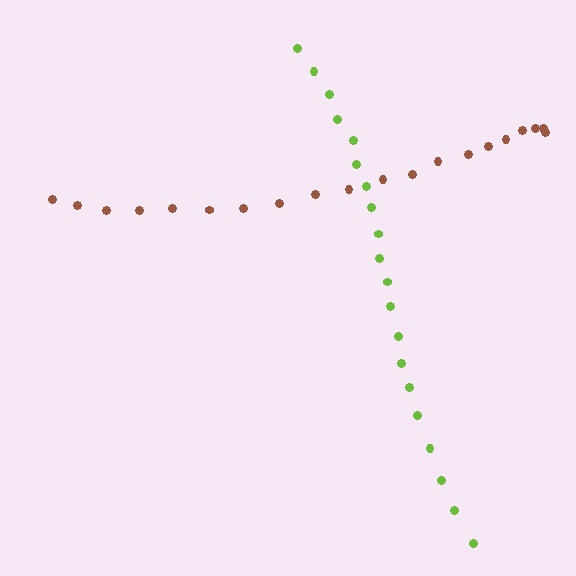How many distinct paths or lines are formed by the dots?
There are 2 distinct paths.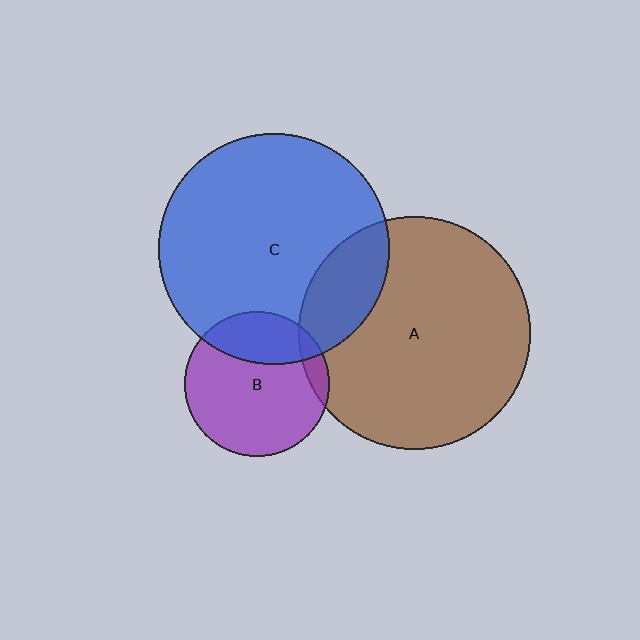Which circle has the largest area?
Circle A (brown).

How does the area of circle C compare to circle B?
Approximately 2.5 times.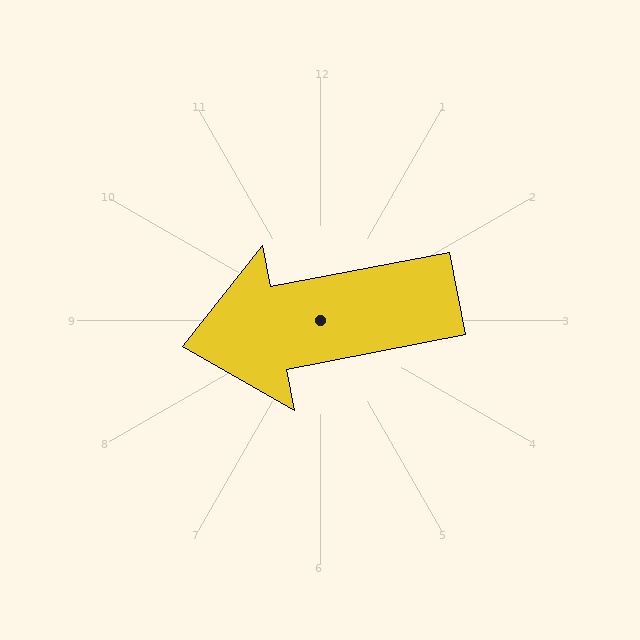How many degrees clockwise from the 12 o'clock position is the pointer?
Approximately 259 degrees.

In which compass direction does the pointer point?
West.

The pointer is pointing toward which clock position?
Roughly 9 o'clock.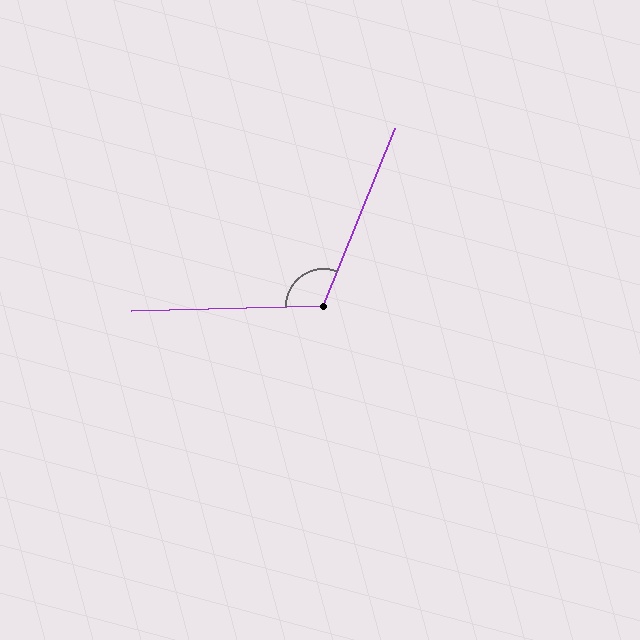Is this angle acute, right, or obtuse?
It is obtuse.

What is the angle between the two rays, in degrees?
Approximately 114 degrees.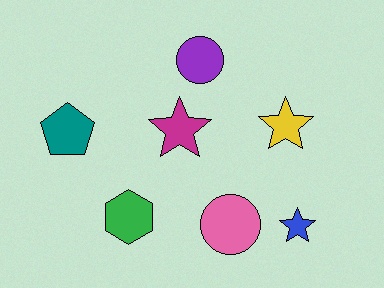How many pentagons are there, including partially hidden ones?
There is 1 pentagon.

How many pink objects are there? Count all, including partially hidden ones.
There is 1 pink object.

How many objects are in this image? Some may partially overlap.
There are 7 objects.